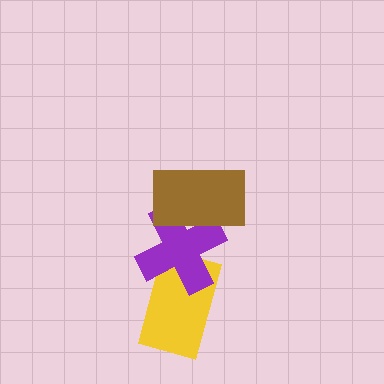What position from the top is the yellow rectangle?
The yellow rectangle is 3rd from the top.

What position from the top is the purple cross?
The purple cross is 2nd from the top.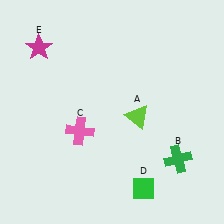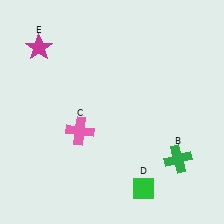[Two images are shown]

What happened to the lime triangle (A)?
The lime triangle (A) was removed in Image 2. It was in the bottom-right area of Image 1.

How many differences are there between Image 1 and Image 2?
There is 1 difference between the two images.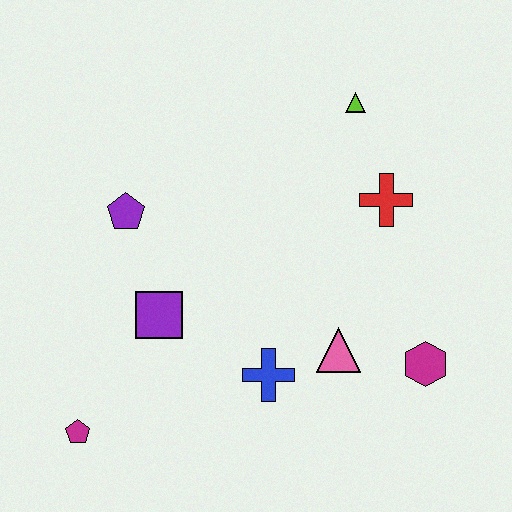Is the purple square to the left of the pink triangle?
Yes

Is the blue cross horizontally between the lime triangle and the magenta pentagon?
Yes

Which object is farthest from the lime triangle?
The magenta pentagon is farthest from the lime triangle.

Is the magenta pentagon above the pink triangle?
No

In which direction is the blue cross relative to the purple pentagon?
The blue cross is below the purple pentagon.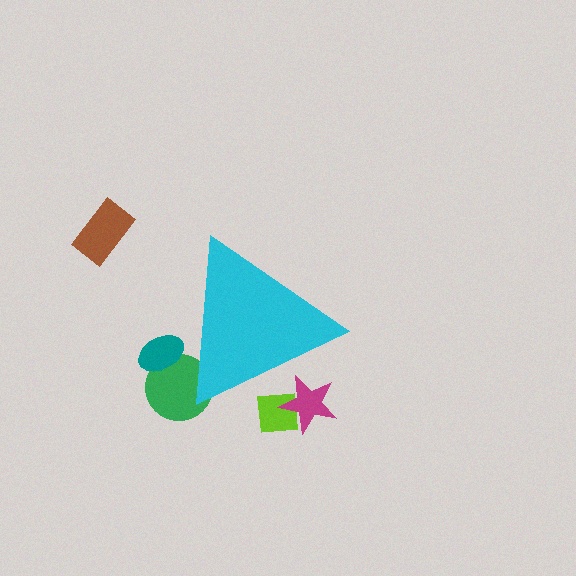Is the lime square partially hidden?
Yes, the lime square is partially hidden behind the cyan triangle.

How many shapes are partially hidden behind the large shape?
4 shapes are partially hidden.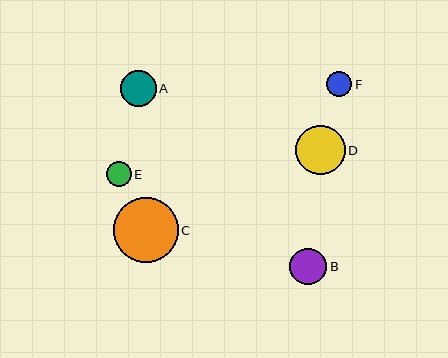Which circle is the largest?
Circle C is the largest with a size of approximately 65 pixels.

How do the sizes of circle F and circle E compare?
Circle F and circle E are approximately the same size.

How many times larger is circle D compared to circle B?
Circle D is approximately 1.3 times the size of circle B.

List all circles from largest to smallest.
From largest to smallest: C, D, B, A, F, E.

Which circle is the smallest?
Circle E is the smallest with a size of approximately 25 pixels.